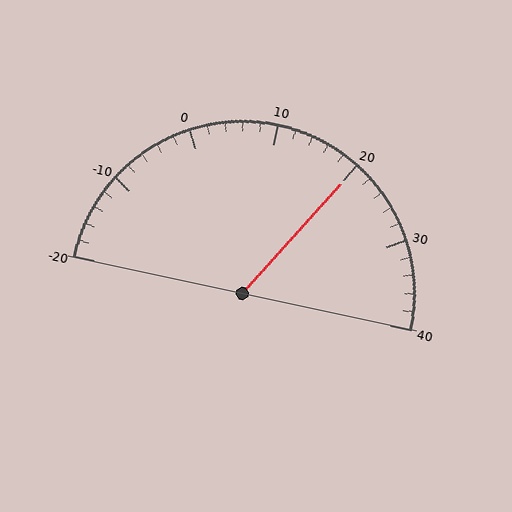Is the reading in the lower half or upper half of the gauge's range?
The reading is in the upper half of the range (-20 to 40).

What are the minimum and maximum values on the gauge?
The gauge ranges from -20 to 40.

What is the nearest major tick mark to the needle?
The nearest major tick mark is 20.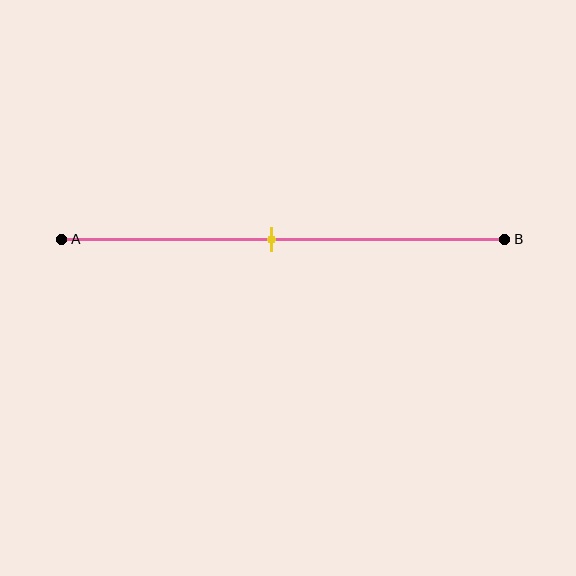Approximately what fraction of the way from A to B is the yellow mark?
The yellow mark is approximately 45% of the way from A to B.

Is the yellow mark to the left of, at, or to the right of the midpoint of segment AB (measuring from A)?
The yellow mark is approximately at the midpoint of segment AB.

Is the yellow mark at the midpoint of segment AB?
Yes, the mark is approximately at the midpoint.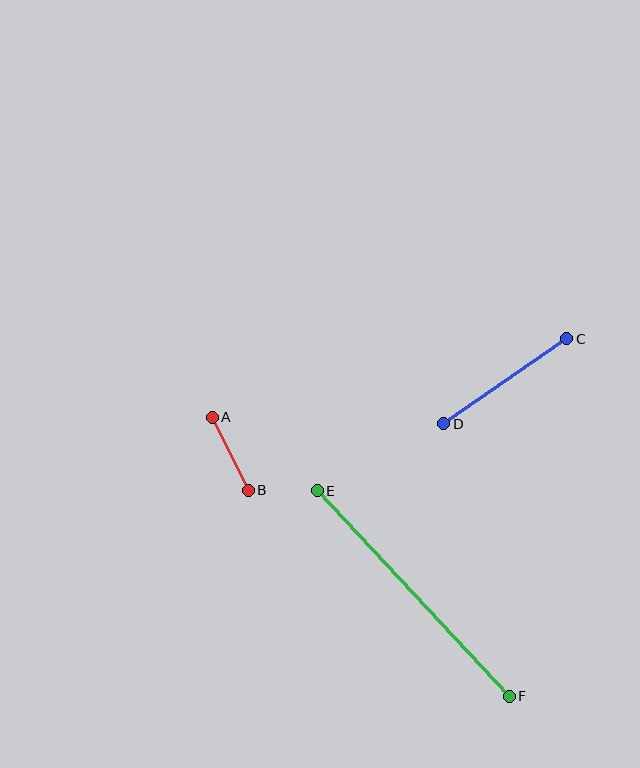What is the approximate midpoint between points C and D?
The midpoint is at approximately (505, 381) pixels.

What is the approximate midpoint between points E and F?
The midpoint is at approximately (413, 593) pixels.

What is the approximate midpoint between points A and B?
The midpoint is at approximately (230, 454) pixels.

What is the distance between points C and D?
The distance is approximately 149 pixels.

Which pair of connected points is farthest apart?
Points E and F are farthest apart.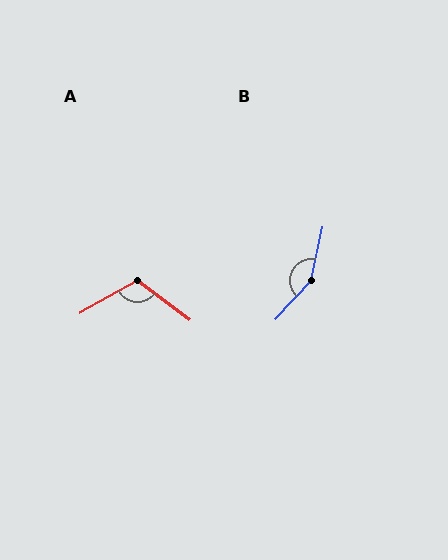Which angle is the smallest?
A, at approximately 113 degrees.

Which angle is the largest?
B, at approximately 150 degrees.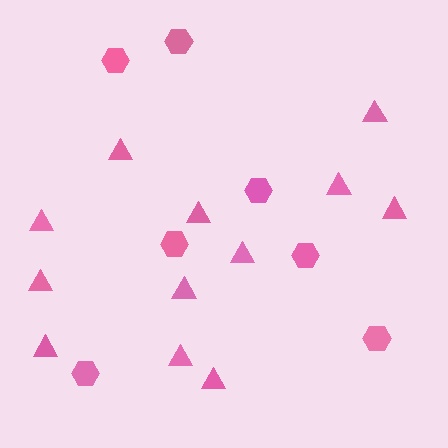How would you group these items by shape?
There are 2 groups: one group of triangles (12) and one group of hexagons (7).